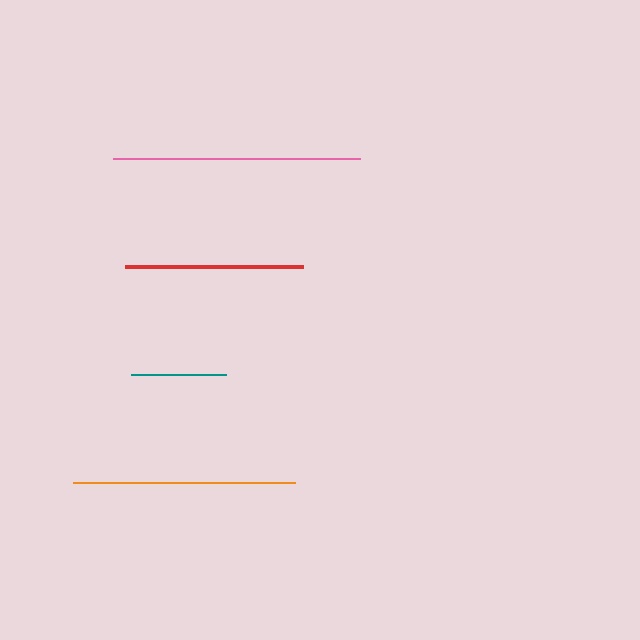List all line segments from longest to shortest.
From longest to shortest: pink, orange, red, teal.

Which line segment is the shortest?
The teal line is the shortest at approximately 95 pixels.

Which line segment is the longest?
The pink line is the longest at approximately 248 pixels.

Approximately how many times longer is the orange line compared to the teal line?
The orange line is approximately 2.3 times the length of the teal line.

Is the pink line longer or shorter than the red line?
The pink line is longer than the red line.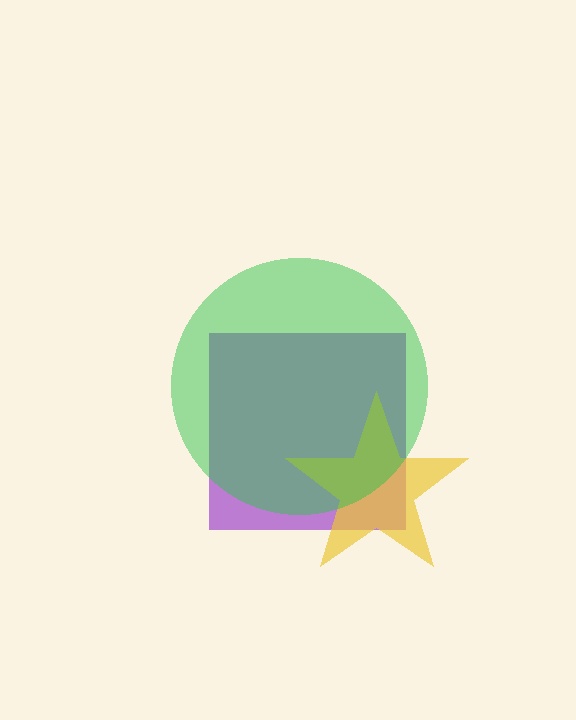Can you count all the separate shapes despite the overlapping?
Yes, there are 3 separate shapes.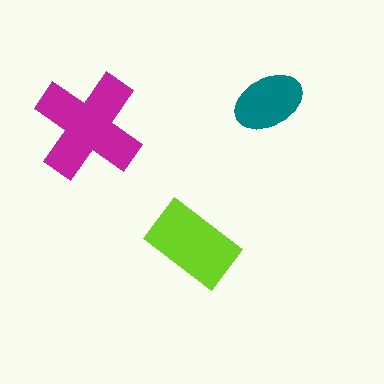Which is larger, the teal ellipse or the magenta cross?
The magenta cross.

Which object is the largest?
The magenta cross.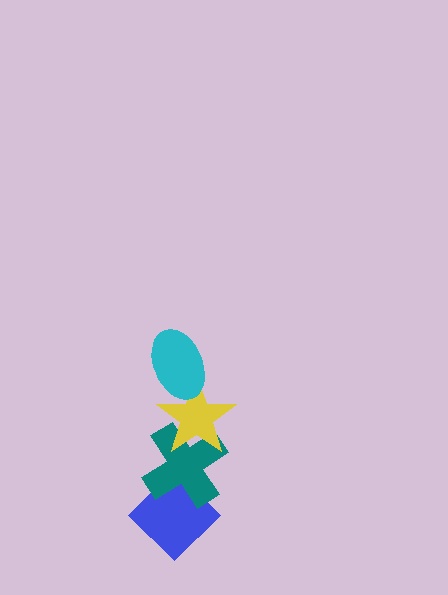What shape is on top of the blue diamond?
The teal cross is on top of the blue diamond.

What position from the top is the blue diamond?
The blue diamond is 4th from the top.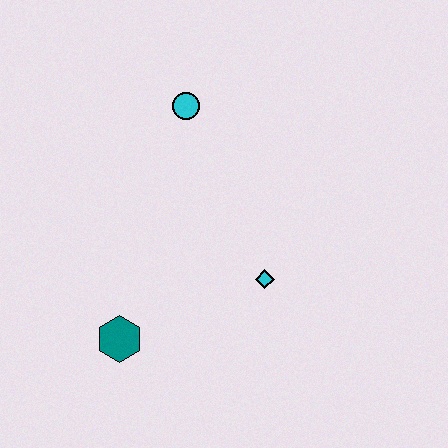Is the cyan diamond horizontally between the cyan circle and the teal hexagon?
No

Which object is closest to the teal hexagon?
The cyan diamond is closest to the teal hexagon.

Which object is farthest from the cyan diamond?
The cyan circle is farthest from the cyan diamond.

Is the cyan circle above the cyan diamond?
Yes